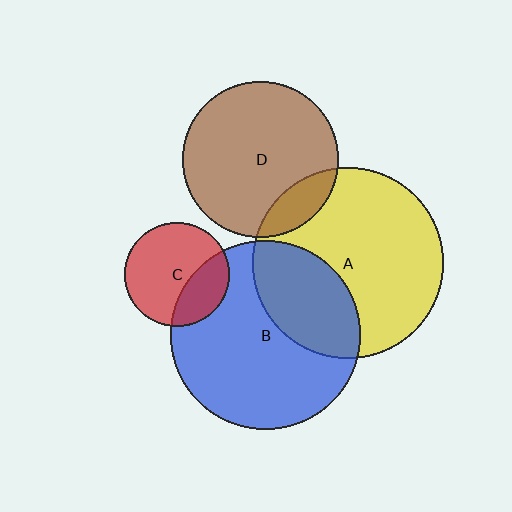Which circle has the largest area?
Circle A (yellow).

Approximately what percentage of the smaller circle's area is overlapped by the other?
Approximately 30%.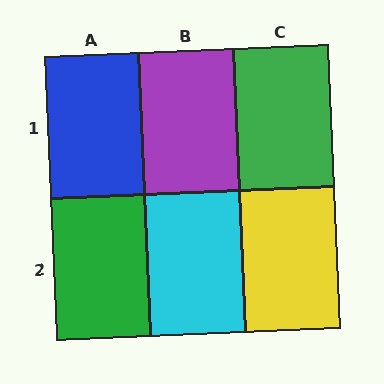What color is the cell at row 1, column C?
Green.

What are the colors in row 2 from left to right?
Green, cyan, yellow.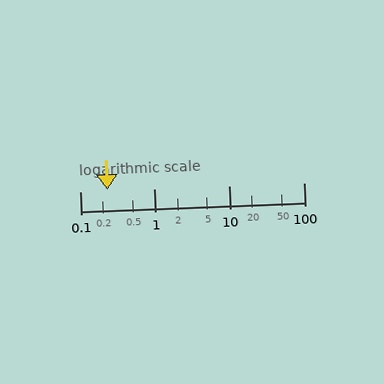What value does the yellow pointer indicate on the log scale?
The pointer indicates approximately 0.23.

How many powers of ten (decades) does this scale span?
The scale spans 3 decades, from 0.1 to 100.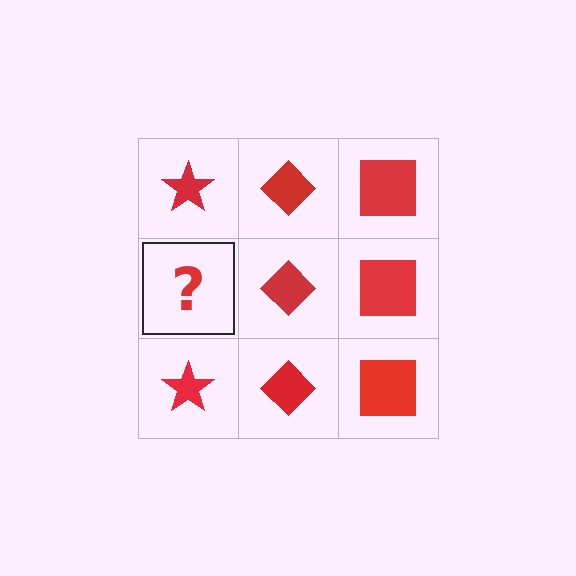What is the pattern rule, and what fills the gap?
The rule is that each column has a consistent shape. The gap should be filled with a red star.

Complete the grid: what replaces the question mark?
The question mark should be replaced with a red star.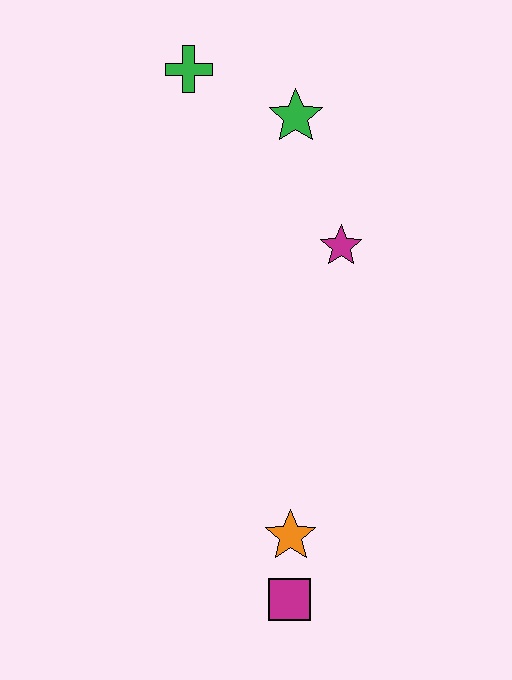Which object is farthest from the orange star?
The green cross is farthest from the orange star.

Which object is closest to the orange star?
The magenta square is closest to the orange star.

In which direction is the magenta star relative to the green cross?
The magenta star is below the green cross.